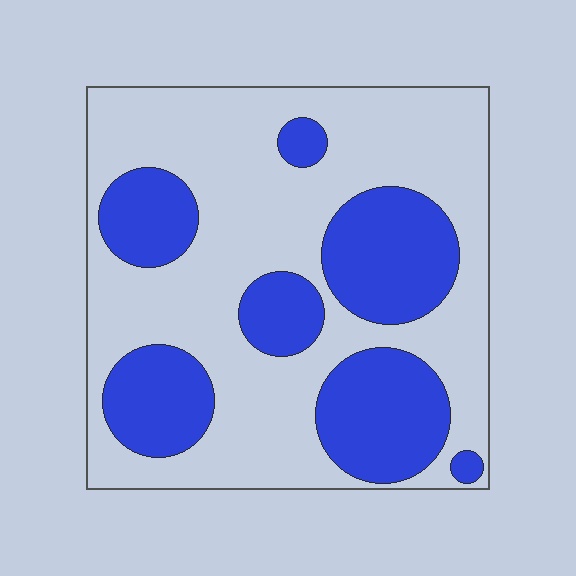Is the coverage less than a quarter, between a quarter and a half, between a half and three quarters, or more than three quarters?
Between a quarter and a half.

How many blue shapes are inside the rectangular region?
7.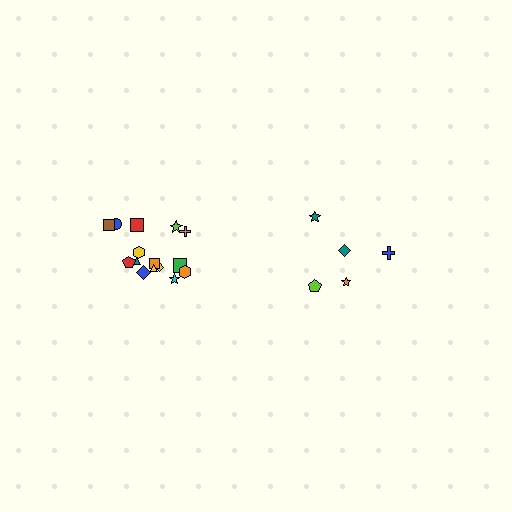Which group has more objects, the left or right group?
The left group.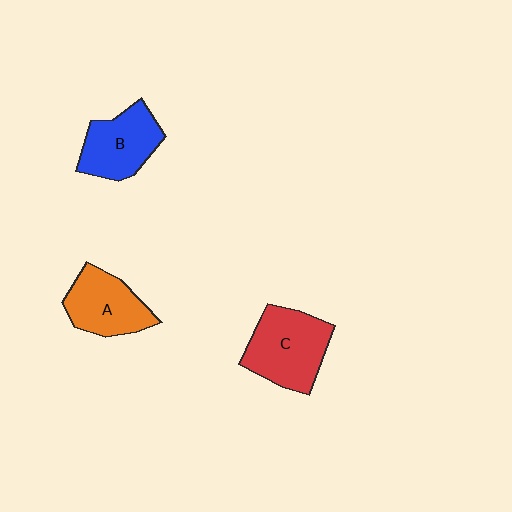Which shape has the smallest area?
Shape A (orange).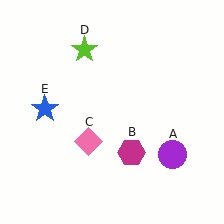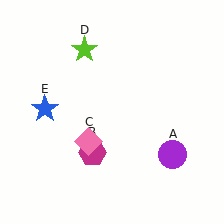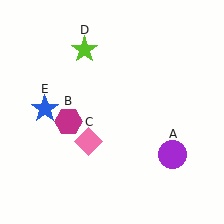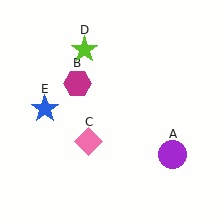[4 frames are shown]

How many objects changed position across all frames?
1 object changed position: magenta hexagon (object B).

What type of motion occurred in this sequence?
The magenta hexagon (object B) rotated clockwise around the center of the scene.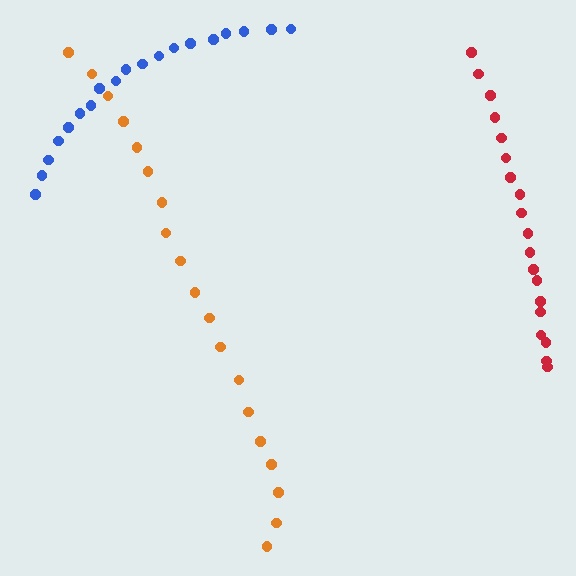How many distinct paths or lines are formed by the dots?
There are 3 distinct paths.